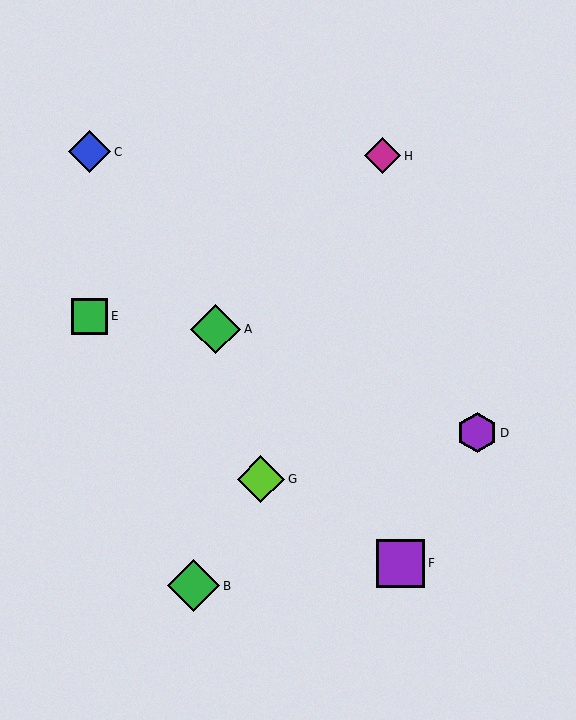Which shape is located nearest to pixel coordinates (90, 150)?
The blue diamond (labeled C) at (89, 152) is nearest to that location.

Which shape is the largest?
The green diamond (labeled B) is the largest.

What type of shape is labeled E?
Shape E is a green square.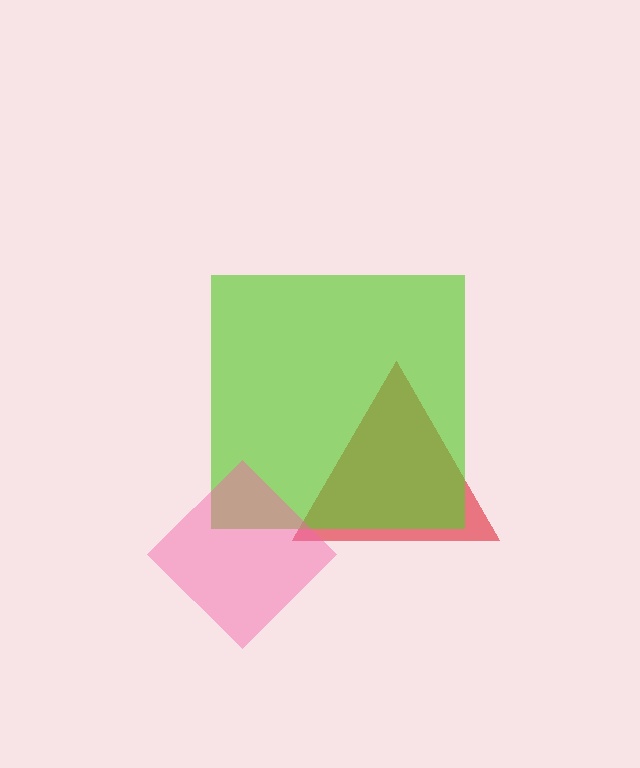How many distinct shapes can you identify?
There are 3 distinct shapes: a red triangle, a lime square, a pink diamond.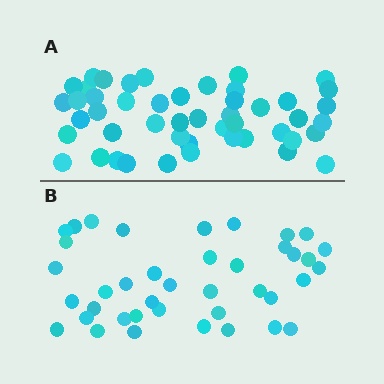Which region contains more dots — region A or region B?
Region A (the top region) has more dots.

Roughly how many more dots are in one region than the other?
Region A has roughly 8 or so more dots than region B.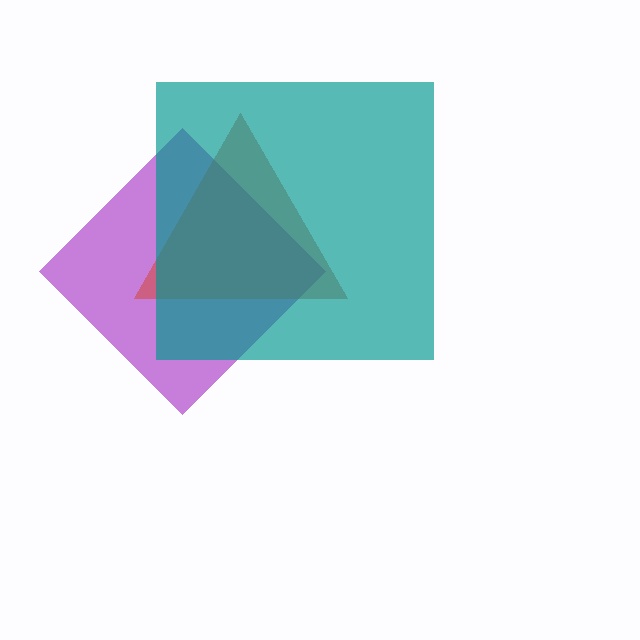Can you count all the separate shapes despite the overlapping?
Yes, there are 3 separate shapes.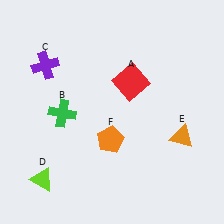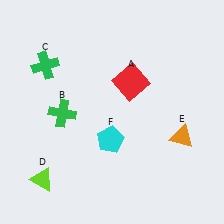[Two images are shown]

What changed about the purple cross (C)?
In Image 1, C is purple. In Image 2, it changed to green.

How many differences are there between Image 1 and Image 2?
There are 2 differences between the two images.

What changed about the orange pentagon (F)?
In Image 1, F is orange. In Image 2, it changed to cyan.